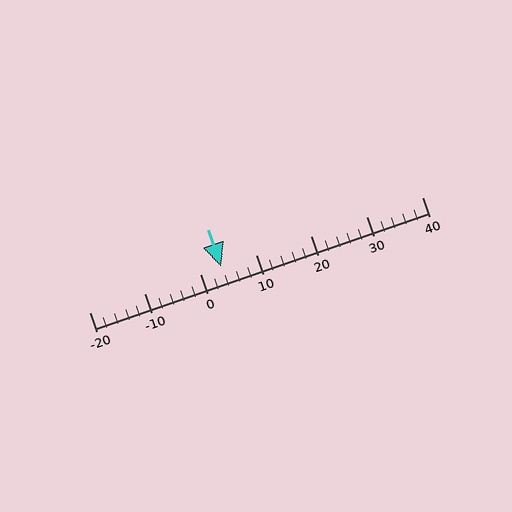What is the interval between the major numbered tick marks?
The major tick marks are spaced 10 units apart.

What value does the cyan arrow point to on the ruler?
The cyan arrow points to approximately 4.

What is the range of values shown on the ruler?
The ruler shows values from -20 to 40.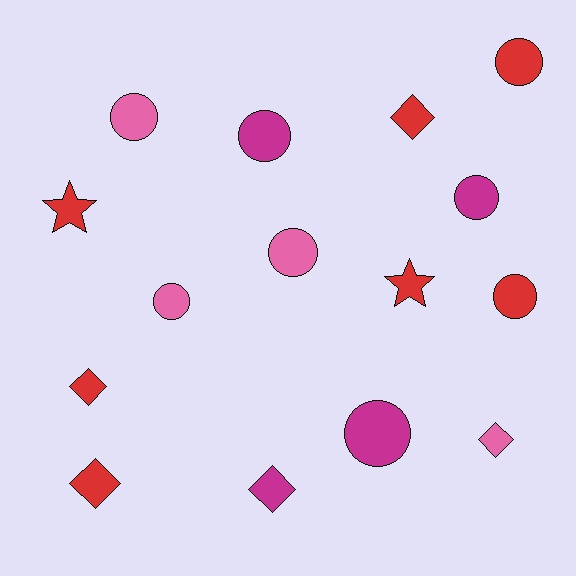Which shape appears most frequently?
Circle, with 8 objects.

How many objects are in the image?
There are 15 objects.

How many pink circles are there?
There are 3 pink circles.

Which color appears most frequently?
Red, with 7 objects.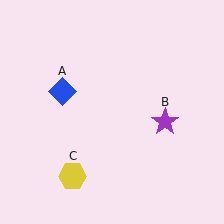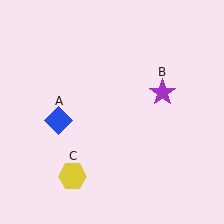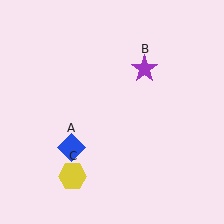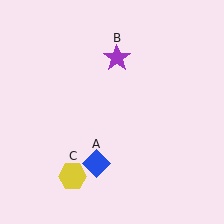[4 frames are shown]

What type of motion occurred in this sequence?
The blue diamond (object A), purple star (object B) rotated counterclockwise around the center of the scene.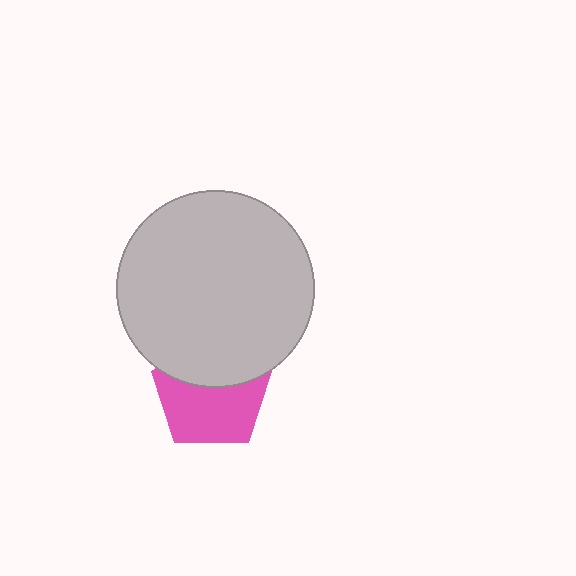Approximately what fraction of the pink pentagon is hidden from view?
Roughly 40% of the pink pentagon is hidden behind the light gray circle.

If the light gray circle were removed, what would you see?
You would see the complete pink pentagon.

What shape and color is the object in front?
The object in front is a light gray circle.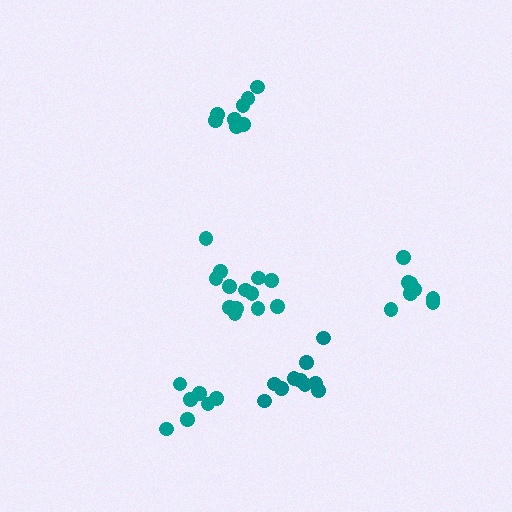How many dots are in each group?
Group 1: 7 dots, Group 2: 8 dots, Group 3: 10 dots, Group 4: 8 dots, Group 5: 13 dots (46 total).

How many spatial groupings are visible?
There are 5 spatial groupings.